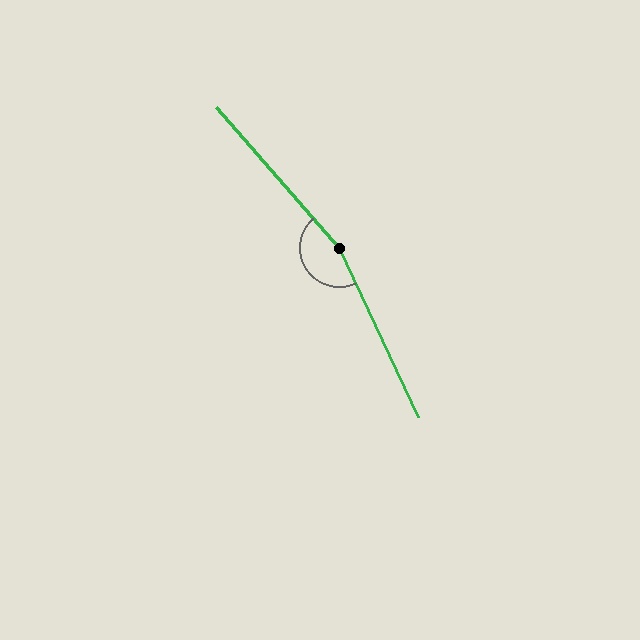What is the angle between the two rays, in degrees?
Approximately 164 degrees.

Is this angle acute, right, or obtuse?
It is obtuse.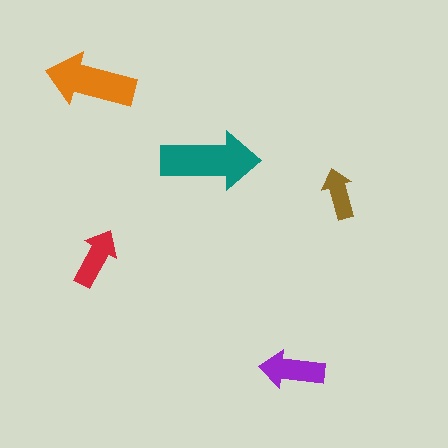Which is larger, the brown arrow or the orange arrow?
The orange one.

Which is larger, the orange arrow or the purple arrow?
The orange one.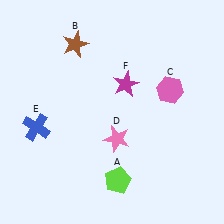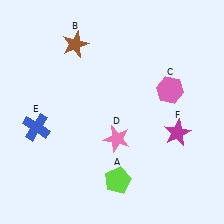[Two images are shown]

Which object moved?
The magenta star (F) moved right.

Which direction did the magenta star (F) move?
The magenta star (F) moved right.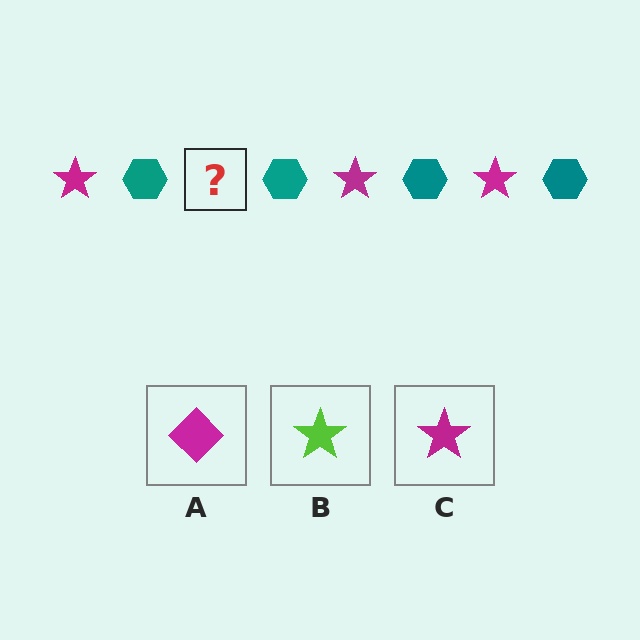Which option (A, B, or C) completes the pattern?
C.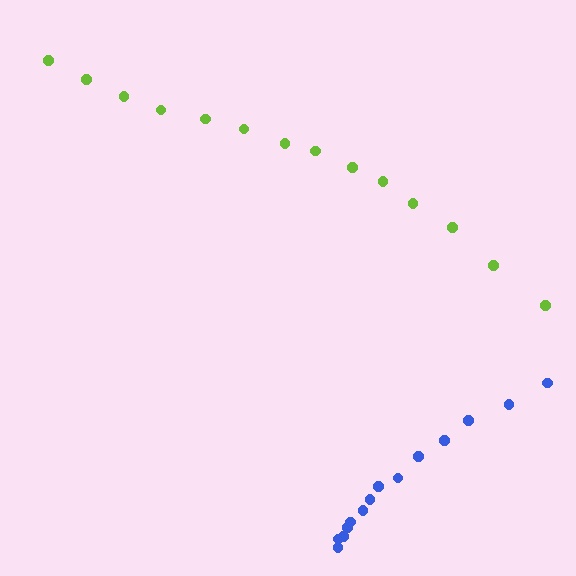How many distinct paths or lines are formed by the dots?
There are 2 distinct paths.